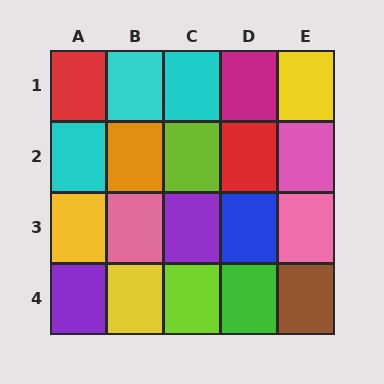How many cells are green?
1 cell is green.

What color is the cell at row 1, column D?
Magenta.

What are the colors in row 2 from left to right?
Cyan, orange, lime, red, pink.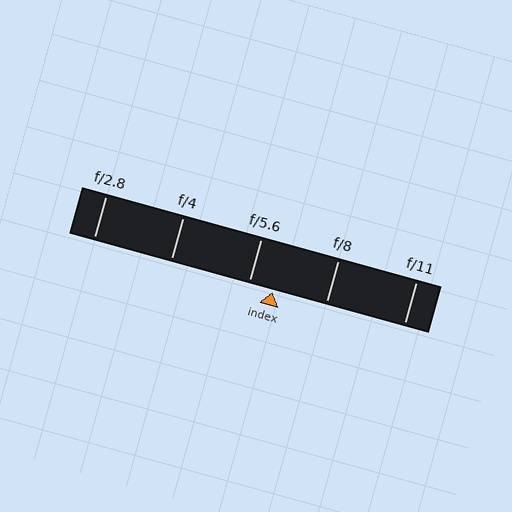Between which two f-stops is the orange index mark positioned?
The index mark is between f/5.6 and f/8.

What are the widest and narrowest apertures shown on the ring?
The widest aperture shown is f/2.8 and the narrowest is f/11.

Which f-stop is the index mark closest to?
The index mark is closest to f/5.6.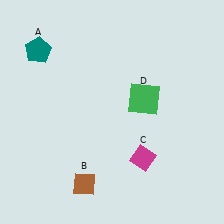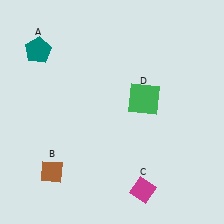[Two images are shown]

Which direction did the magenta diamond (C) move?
The magenta diamond (C) moved down.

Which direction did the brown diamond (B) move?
The brown diamond (B) moved left.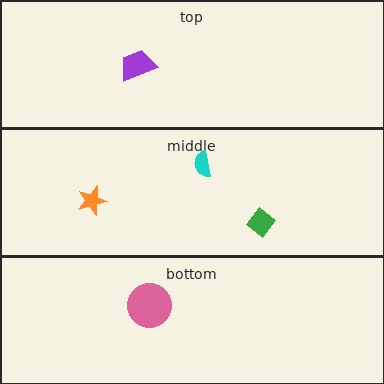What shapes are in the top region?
The purple trapezoid.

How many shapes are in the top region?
1.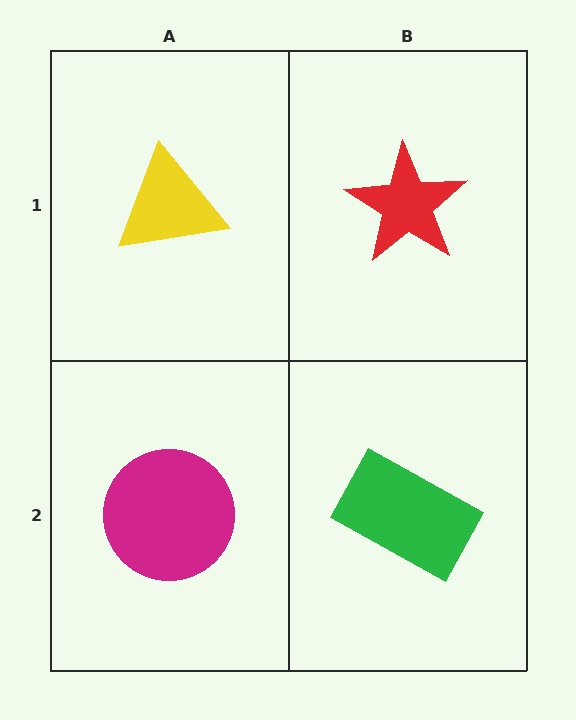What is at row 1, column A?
A yellow triangle.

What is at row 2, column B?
A green rectangle.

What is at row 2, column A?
A magenta circle.